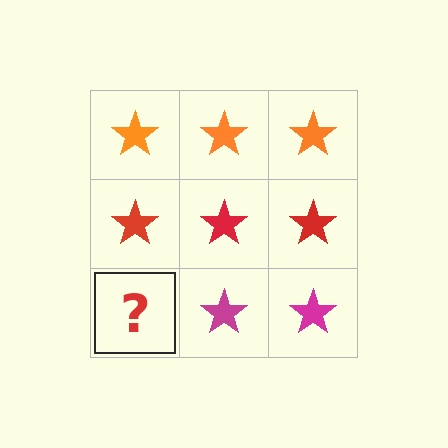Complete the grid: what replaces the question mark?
The question mark should be replaced with a magenta star.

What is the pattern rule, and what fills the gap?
The rule is that each row has a consistent color. The gap should be filled with a magenta star.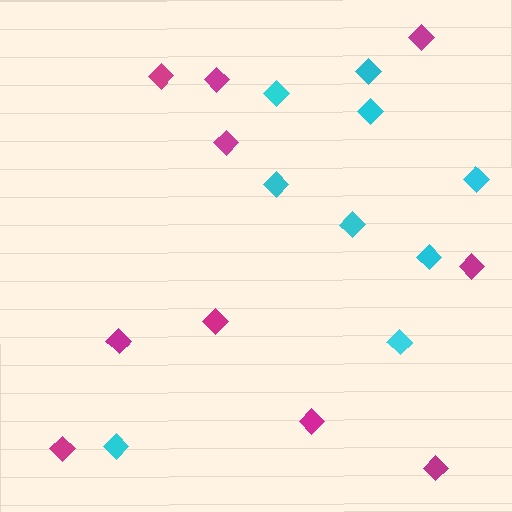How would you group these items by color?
There are 2 groups: one group of cyan diamonds (9) and one group of magenta diamonds (10).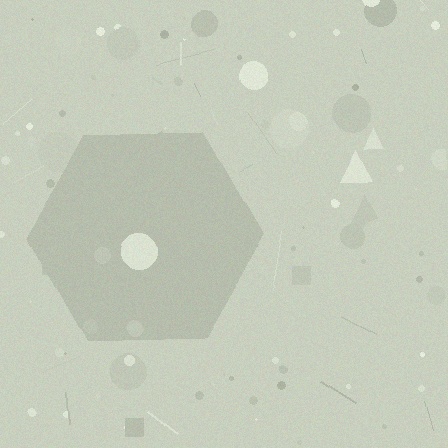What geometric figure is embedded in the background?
A hexagon is embedded in the background.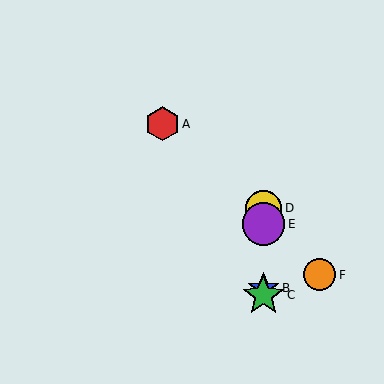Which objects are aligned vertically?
Objects B, C, D, E are aligned vertically.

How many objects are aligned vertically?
4 objects (B, C, D, E) are aligned vertically.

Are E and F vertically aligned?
No, E is at x≈263 and F is at x≈320.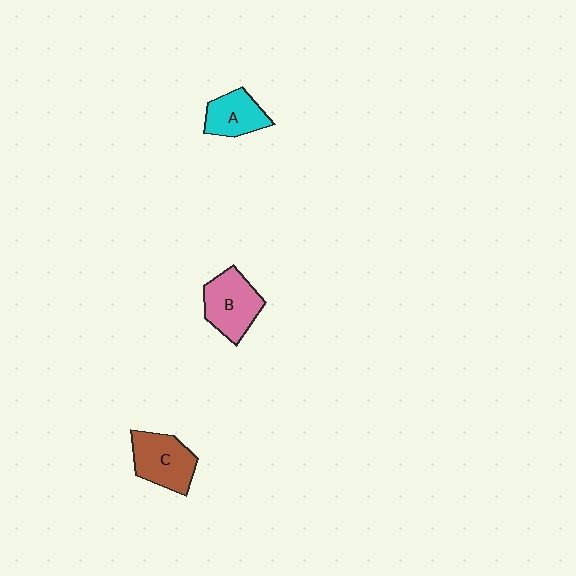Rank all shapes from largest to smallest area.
From largest to smallest: B (pink), C (brown), A (cyan).